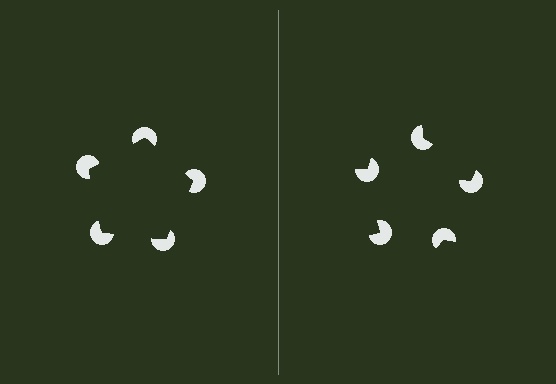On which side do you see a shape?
An illusory pentagon appears on the left side. On the right side the wedge cuts are rotated, so no coherent shape forms.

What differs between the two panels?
The pac-man discs are positioned identically on both sides; only the wedge orientations differ. On the left they align to a pentagon; on the right they are misaligned.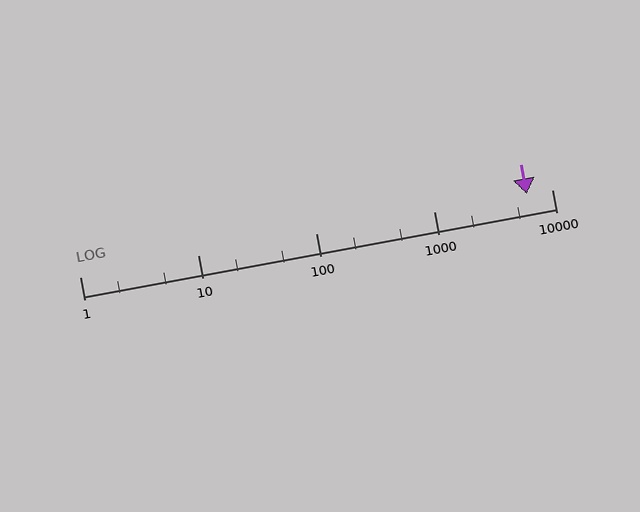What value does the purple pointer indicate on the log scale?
The pointer indicates approximately 6100.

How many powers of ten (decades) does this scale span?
The scale spans 4 decades, from 1 to 10000.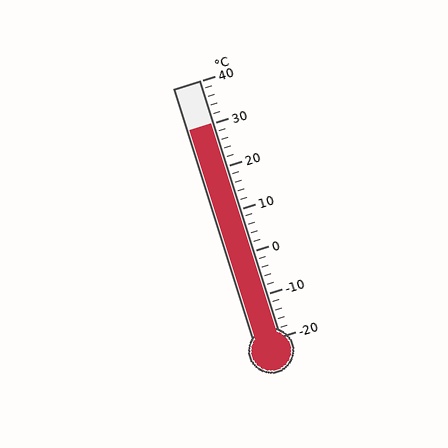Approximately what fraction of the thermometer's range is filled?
The thermometer is filled to approximately 85% of its range.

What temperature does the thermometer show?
The thermometer shows approximately 30°C.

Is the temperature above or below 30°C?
The temperature is at 30°C.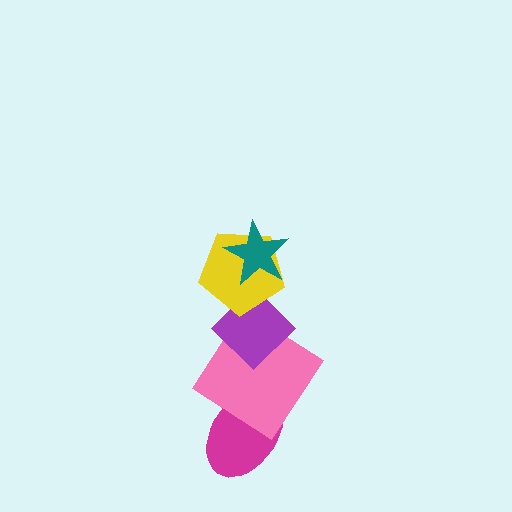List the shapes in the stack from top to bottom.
From top to bottom: the teal star, the yellow pentagon, the purple diamond, the pink diamond, the magenta ellipse.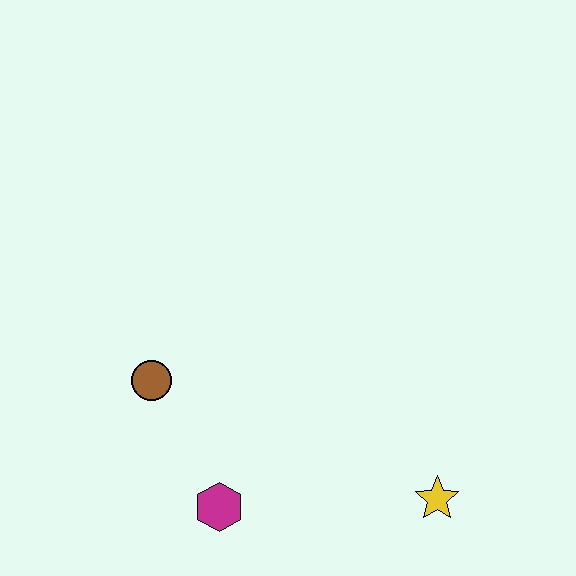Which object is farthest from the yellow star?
The brown circle is farthest from the yellow star.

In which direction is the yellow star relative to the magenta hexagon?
The yellow star is to the right of the magenta hexagon.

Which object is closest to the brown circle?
The magenta hexagon is closest to the brown circle.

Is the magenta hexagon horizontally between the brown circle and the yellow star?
Yes